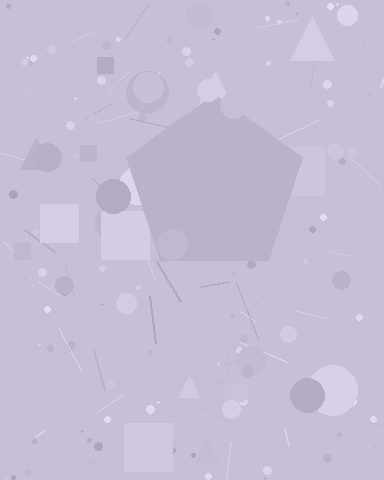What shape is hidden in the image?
A pentagon is hidden in the image.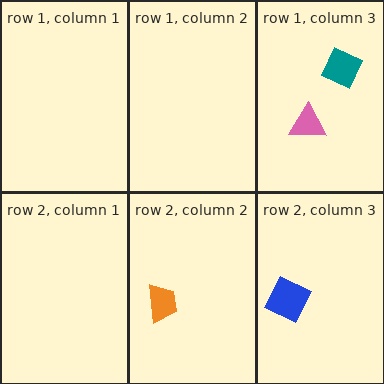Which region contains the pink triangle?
The row 1, column 3 region.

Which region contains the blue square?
The row 2, column 3 region.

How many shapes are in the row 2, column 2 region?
1.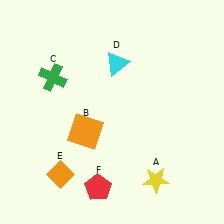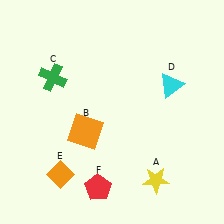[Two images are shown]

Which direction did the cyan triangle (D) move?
The cyan triangle (D) moved right.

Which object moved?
The cyan triangle (D) moved right.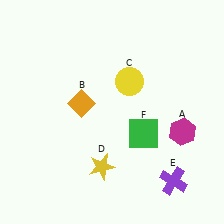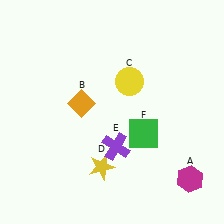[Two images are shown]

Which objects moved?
The objects that moved are: the magenta hexagon (A), the purple cross (E).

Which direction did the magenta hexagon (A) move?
The magenta hexagon (A) moved down.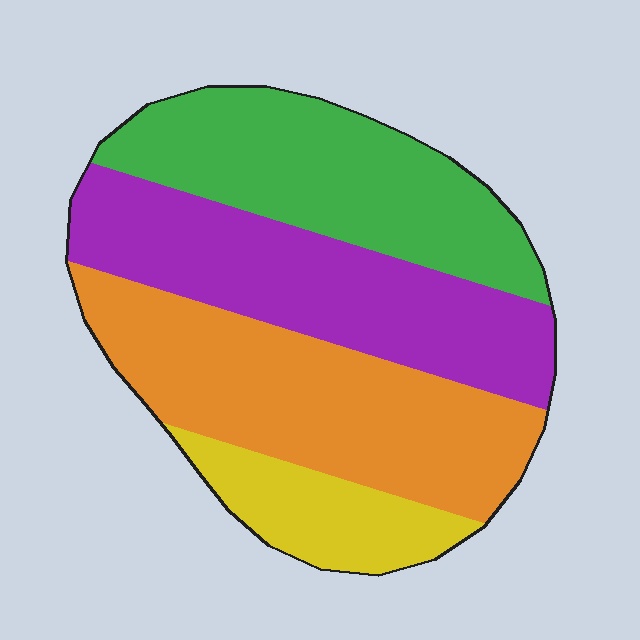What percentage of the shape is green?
Green takes up between a sixth and a third of the shape.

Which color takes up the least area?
Yellow, at roughly 10%.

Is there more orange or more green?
Orange.